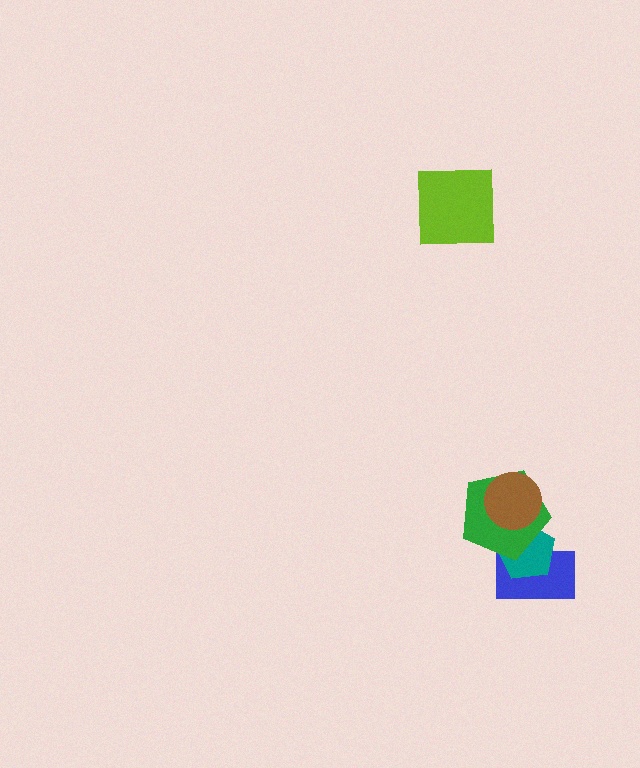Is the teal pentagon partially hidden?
Yes, it is partially covered by another shape.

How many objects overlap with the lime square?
0 objects overlap with the lime square.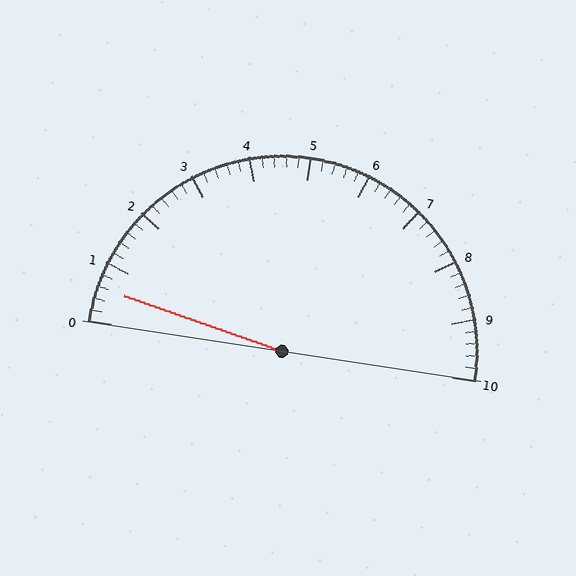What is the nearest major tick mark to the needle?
The nearest major tick mark is 1.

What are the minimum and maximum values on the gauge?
The gauge ranges from 0 to 10.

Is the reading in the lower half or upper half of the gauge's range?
The reading is in the lower half of the range (0 to 10).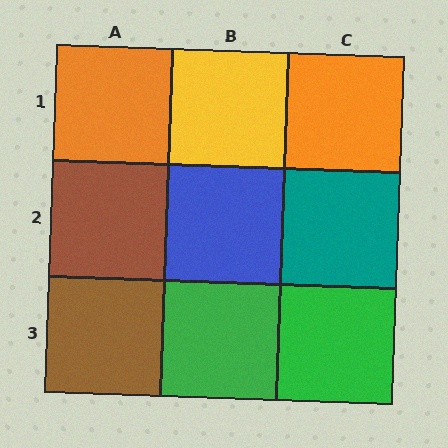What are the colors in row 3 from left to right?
Brown, green, green.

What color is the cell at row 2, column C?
Teal.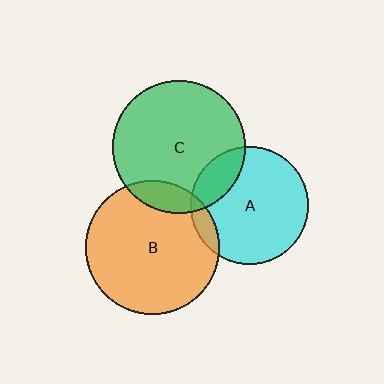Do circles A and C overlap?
Yes.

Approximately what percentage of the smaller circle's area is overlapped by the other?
Approximately 20%.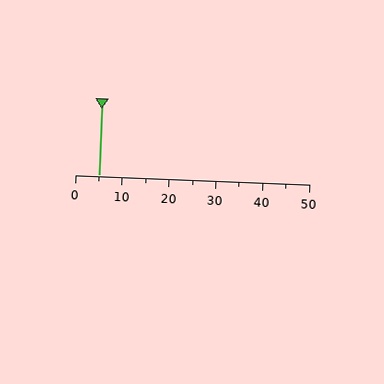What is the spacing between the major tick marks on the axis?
The major ticks are spaced 10 apart.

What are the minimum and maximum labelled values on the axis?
The axis runs from 0 to 50.